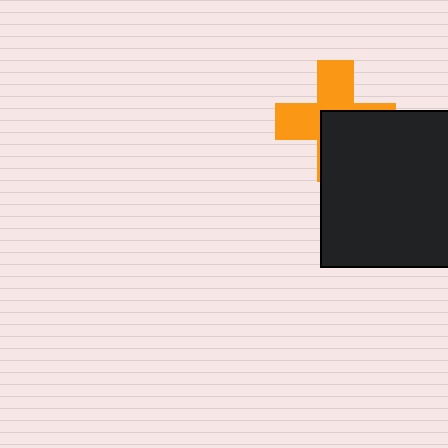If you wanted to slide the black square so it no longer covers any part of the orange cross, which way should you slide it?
Slide it toward the lower-right — that is the most direct way to separate the two shapes.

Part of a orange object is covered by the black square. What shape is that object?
It is a cross.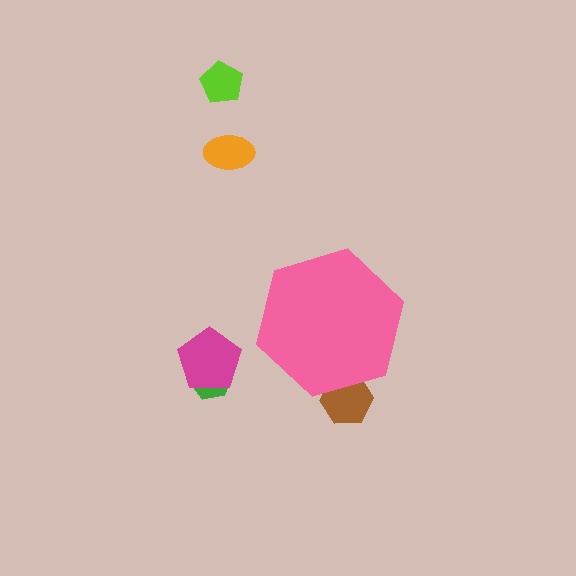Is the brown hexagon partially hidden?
Yes, the brown hexagon is partially hidden behind the pink hexagon.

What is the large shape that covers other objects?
A pink hexagon.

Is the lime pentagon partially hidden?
No, the lime pentagon is fully visible.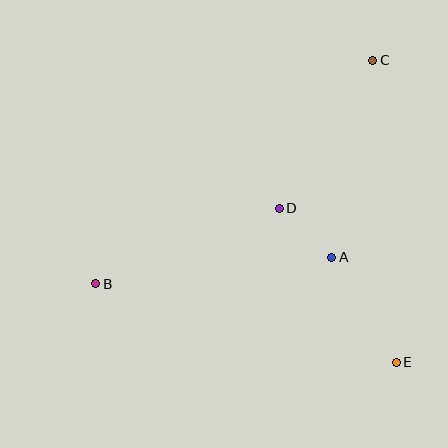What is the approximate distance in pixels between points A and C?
The distance between A and C is approximately 201 pixels.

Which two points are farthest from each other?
Points B and C are farthest from each other.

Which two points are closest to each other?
Points A and D are closest to each other.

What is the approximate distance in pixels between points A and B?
The distance between A and B is approximately 238 pixels.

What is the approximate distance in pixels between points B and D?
The distance between B and D is approximately 199 pixels.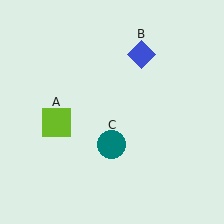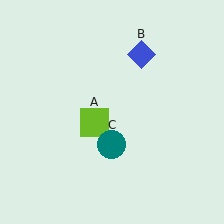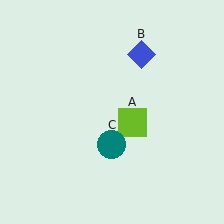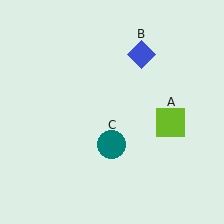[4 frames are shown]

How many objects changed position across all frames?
1 object changed position: lime square (object A).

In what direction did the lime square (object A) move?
The lime square (object A) moved right.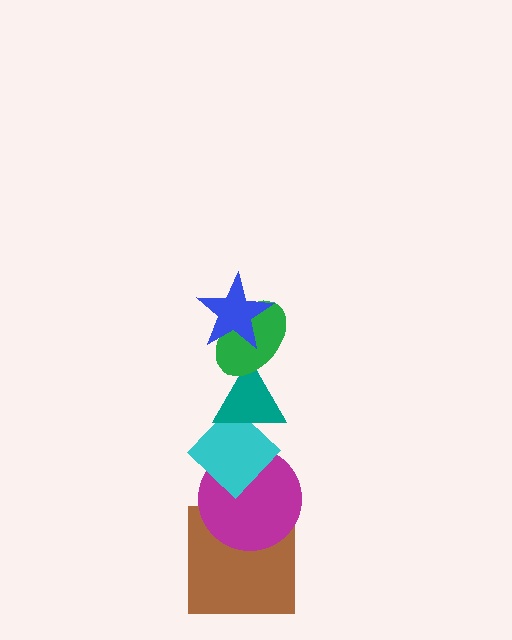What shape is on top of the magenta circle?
The cyan diamond is on top of the magenta circle.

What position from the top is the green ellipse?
The green ellipse is 2nd from the top.